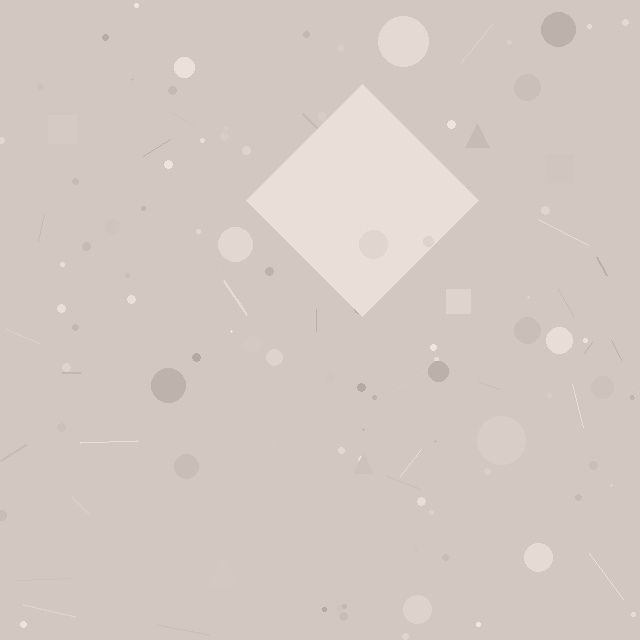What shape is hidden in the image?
A diamond is hidden in the image.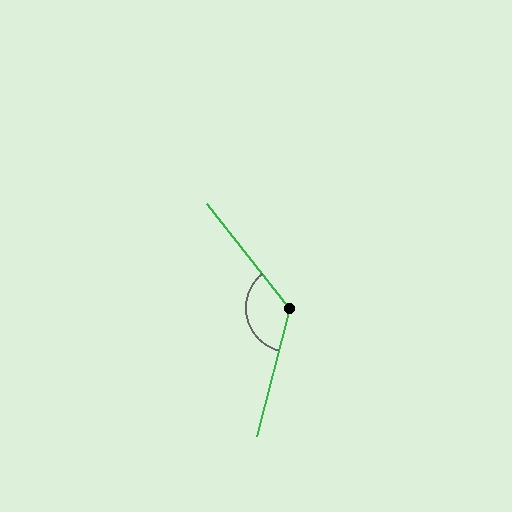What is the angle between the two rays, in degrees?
Approximately 127 degrees.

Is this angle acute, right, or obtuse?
It is obtuse.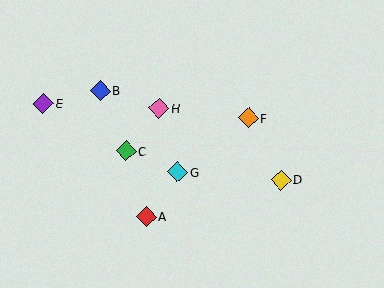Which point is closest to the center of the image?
Point G at (178, 172) is closest to the center.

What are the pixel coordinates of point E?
Point E is at (43, 103).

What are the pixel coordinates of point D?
Point D is at (281, 180).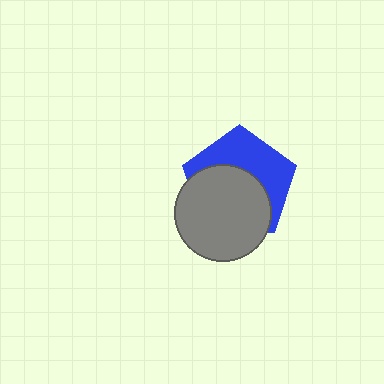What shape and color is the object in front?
The object in front is a gray circle.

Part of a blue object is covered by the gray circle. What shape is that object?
It is a pentagon.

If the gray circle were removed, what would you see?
You would see the complete blue pentagon.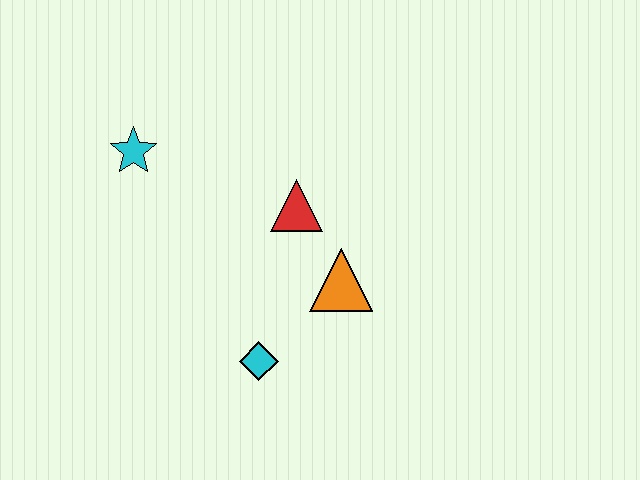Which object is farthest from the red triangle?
The cyan star is farthest from the red triangle.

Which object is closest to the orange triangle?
The red triangle is closest to the orange triangle.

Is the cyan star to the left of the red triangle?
Yes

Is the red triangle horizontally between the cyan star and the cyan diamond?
No